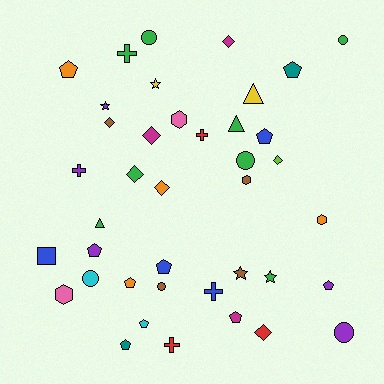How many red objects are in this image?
There are 3 red objects.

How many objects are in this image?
There are 40 objects.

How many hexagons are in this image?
There are 4 hexagons.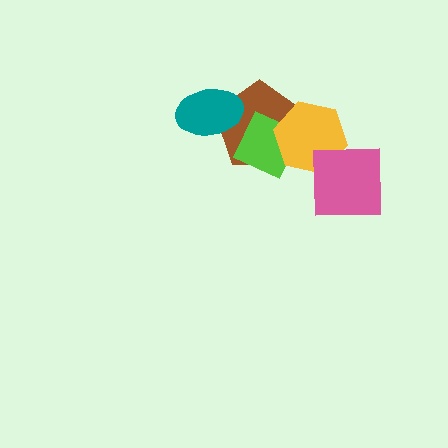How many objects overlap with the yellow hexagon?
3 objects overlap with the yellow hexagon.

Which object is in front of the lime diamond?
The yellow hexagon is in front of the lime diamond.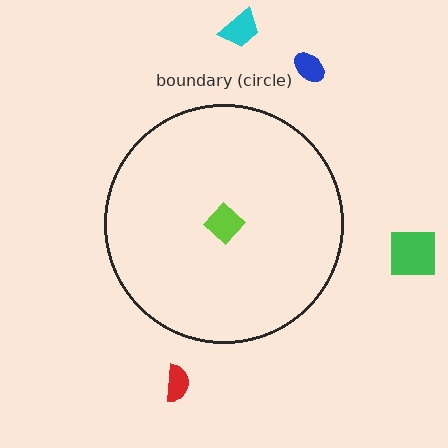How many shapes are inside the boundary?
1 inside, 4 outside.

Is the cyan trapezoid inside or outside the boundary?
Outside.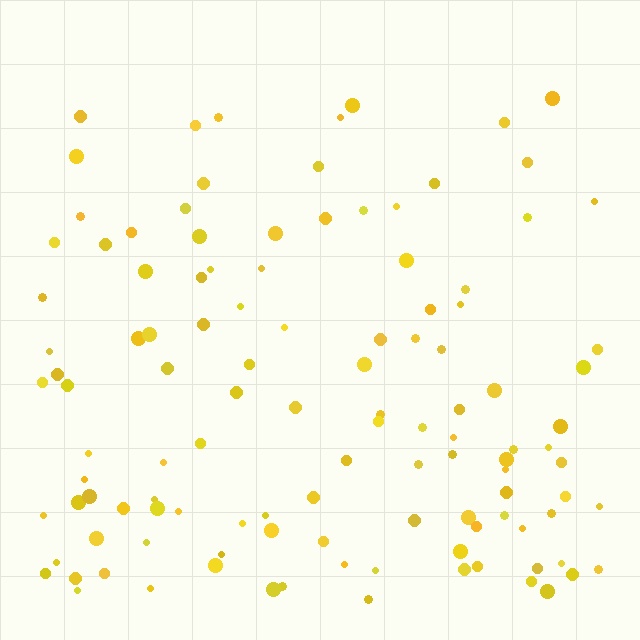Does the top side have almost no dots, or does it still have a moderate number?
Still a moderate number, just noticeably fewer than the bottom.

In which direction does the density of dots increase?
From top to bottom, with the bottom side densest.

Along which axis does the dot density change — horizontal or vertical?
Vertical.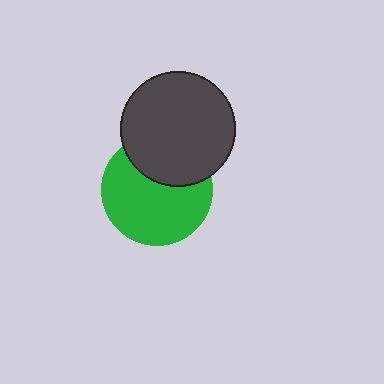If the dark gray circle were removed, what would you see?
You would see the complete green circle.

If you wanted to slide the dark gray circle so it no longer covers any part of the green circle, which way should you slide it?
Slide it up — that is the most direct way to separate the two shapes.